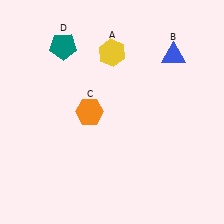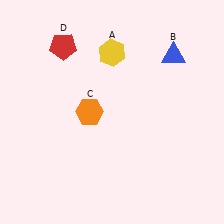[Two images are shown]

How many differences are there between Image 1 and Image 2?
There is 1 difference between the two images.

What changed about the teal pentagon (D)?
In Image 1, D is teal. In Image 2, it changed to red.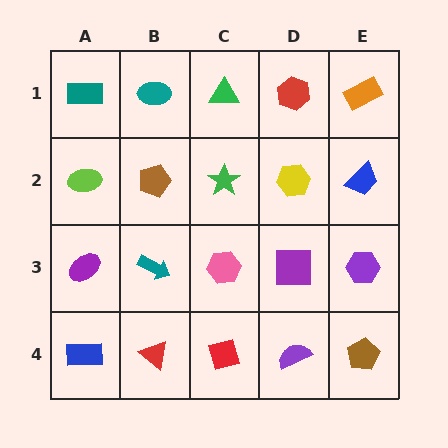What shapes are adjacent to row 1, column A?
A lime ellipse (row 2, column A), a teal ellipse (row 1, column B).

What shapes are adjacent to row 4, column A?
A purple ellipse (row 3, column A), a red triangle (row 4, column B).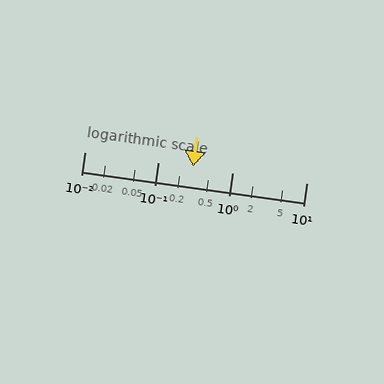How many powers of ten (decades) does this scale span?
The scale spans 3 decades, from 0.01 to 10.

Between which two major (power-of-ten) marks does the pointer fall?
The pointer is between 0.1 and 1.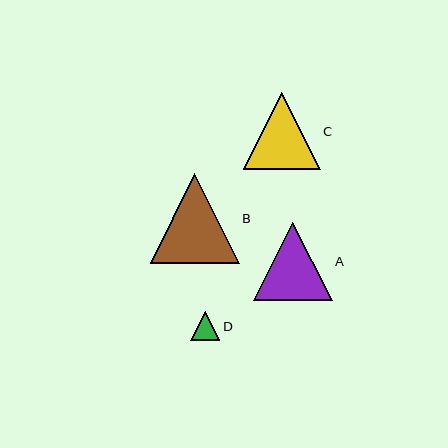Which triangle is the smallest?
Triangle D is the smallest with a size of approximately 29 pixels.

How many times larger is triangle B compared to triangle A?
Triangle B is approximately 1.1 times the size of triangle A.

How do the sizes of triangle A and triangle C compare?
Triangle A and triangle C are approximately the same size.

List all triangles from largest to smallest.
From largest to smallest: B, A, C, D.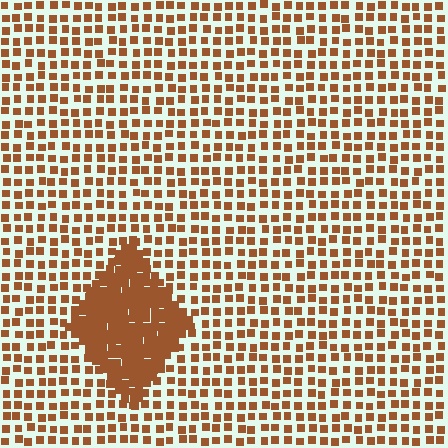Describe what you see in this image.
The image contains small brown elements arranged at two different densities. A diamond-shaped region is visible where the elements are more densely packed than the surrounding area.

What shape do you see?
I see a diamond.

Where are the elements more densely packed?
The elements are more densely packed inside the diamond boundary.